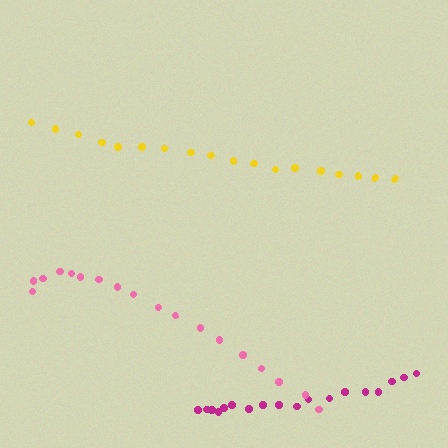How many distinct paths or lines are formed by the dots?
There are 3 distinct paths.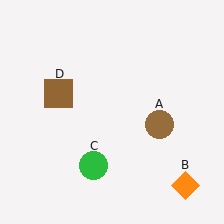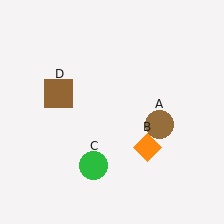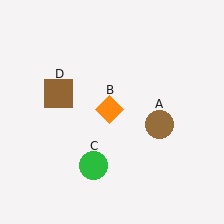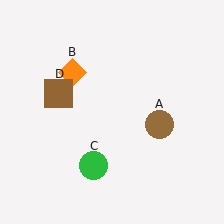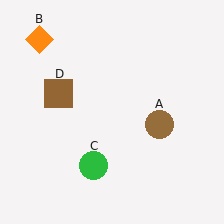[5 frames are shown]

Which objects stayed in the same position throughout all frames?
Brown circle (object A) and green circle (object C) and brown square (object D) remained stationary.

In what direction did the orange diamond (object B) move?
The orange diamond (object B) moved up and to the left.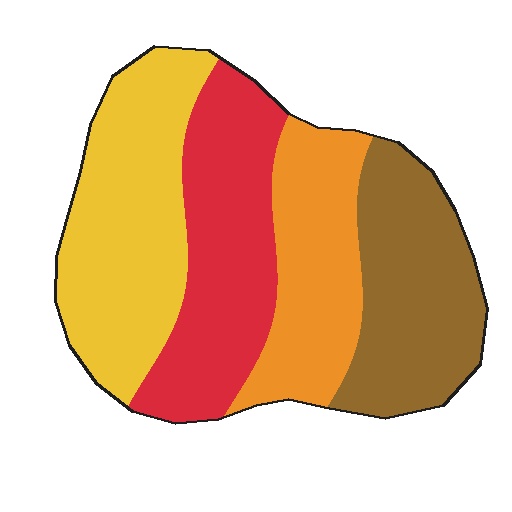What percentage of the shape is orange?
Orange takes up about one fifth (1/5) of the shape.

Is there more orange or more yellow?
Yellow.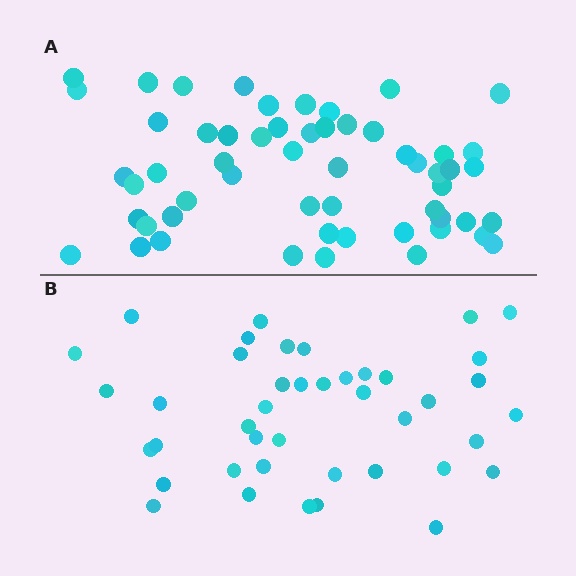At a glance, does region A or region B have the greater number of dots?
Region A (the top region) has more dots.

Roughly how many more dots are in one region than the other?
Region A has approximately 15 more dots than region B.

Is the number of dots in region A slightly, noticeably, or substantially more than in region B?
Region A has noticeably more, but not dramatically so. The ratio is roughly 1.3 to 1.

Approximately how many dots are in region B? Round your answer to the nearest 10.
About 40 dots. (The exact count is 42, which rounds to 40.)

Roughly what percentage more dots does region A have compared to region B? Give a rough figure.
About 35% more.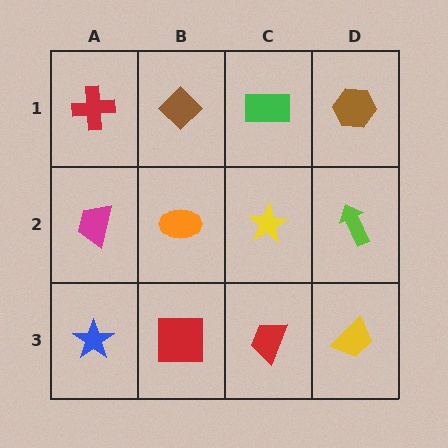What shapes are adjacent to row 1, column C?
A yellow star (row 2, column C), a brown diamond (row 1, column B), a brown hexagon (row 1, column D).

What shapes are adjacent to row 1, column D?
A lime arrow (row 2, column D), a green rectangle (row 1, column C).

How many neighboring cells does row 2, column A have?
3.